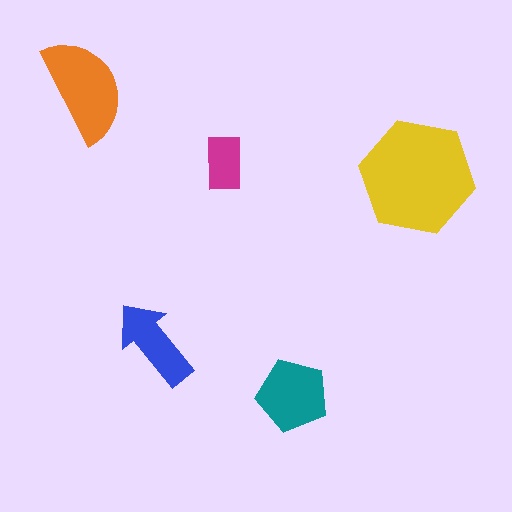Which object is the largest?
The yellow hexagon.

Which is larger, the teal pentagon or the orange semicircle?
The orange semicircle.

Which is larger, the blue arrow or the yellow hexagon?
The yellow hexagon.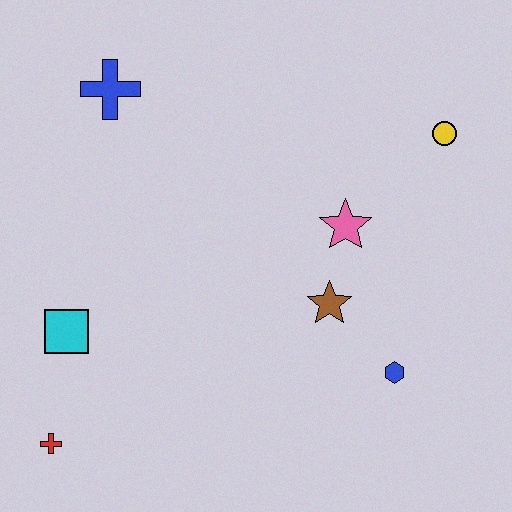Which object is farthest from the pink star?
The red cross is farthest from the pink star.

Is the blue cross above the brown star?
Yes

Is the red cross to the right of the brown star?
No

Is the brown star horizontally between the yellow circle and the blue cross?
Yes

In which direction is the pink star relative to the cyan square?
The pink star is to the right of the cyan square.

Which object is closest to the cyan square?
The red cross is closest to the cyan square.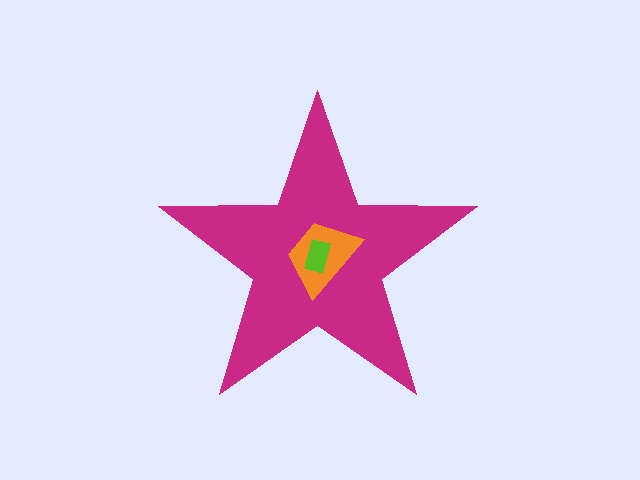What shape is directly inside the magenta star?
The orange trapezoid.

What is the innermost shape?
The lime rectangle.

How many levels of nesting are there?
3.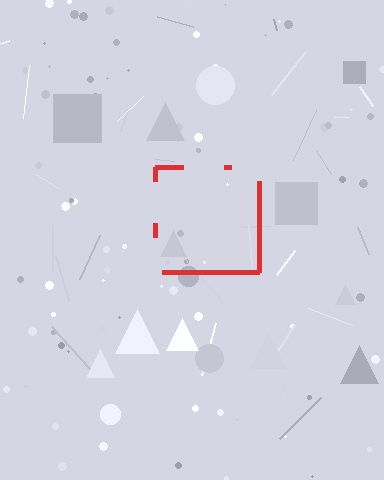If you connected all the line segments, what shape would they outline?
They would outline a square.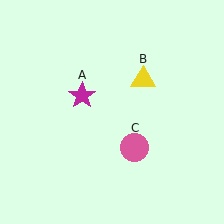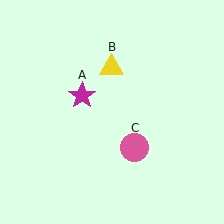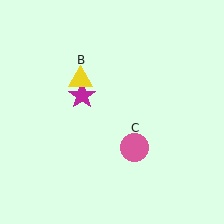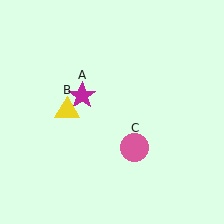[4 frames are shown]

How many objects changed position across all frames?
1 object changed position: yellow triangle (object B).